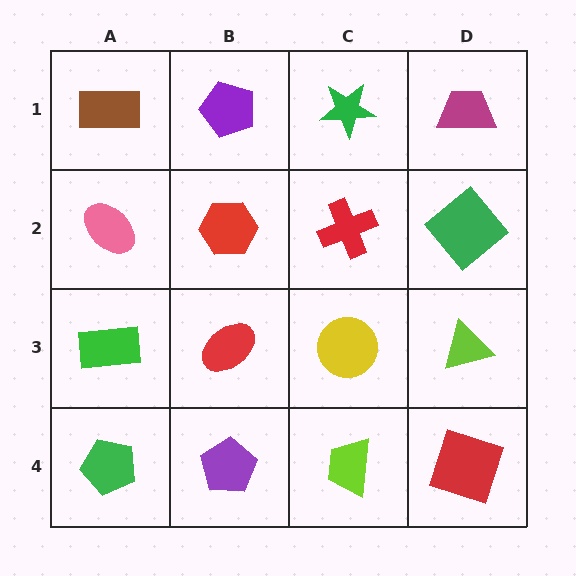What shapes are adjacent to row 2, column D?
A magenta trapezoid (row 1, column D), a lime triangle (row 3, column D), a red cross (row 2, column C).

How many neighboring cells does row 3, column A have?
3.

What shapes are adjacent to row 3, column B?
A red hexagon (row 2, column B), a purple pentagon (row 4, column B), a green rectangle (row 3, column A), a yellow circle (row 3, column C).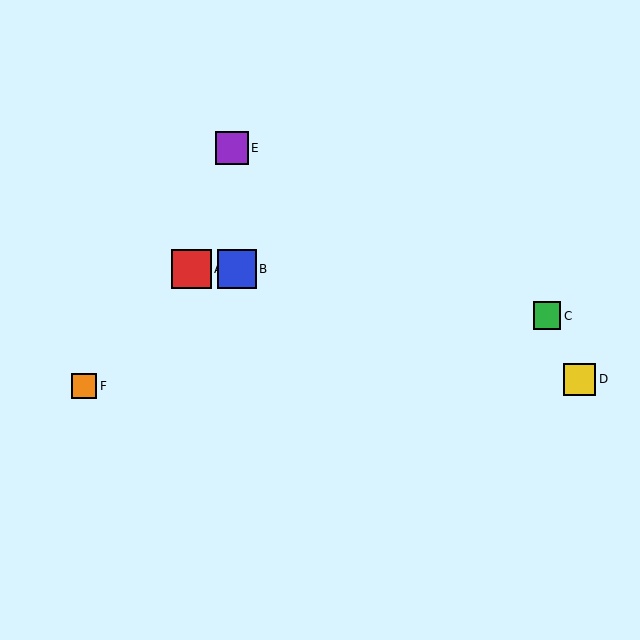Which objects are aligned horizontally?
Objects A, B are aligned horizontally.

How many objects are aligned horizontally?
2 objects (A, B) are aligned horizontally.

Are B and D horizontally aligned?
No, B is at y≈269 and D is at y≈379.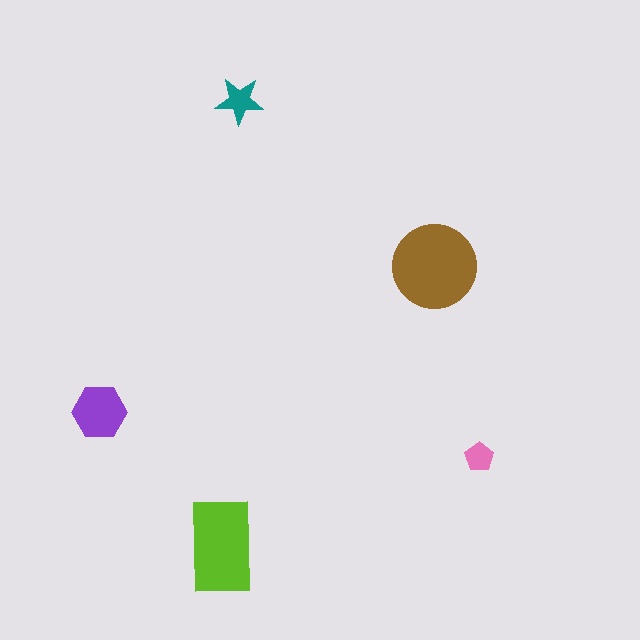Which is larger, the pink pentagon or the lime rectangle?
The lime rectangle.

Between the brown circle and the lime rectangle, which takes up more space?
The brown circle.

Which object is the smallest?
The pink pentagon.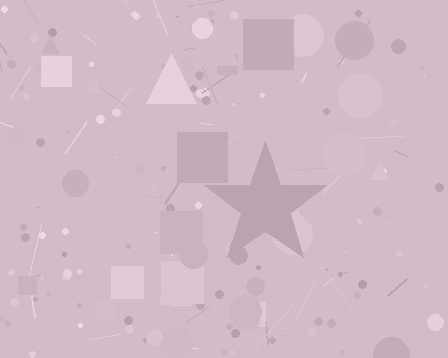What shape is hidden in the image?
A star is hidden in the image.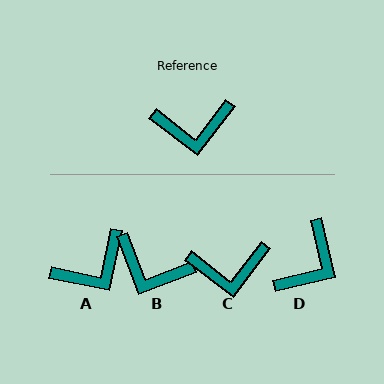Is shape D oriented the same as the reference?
No, it is off by about 51 degrees.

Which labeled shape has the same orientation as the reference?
C.